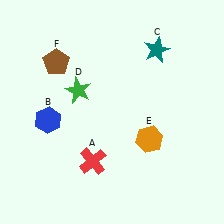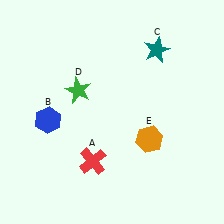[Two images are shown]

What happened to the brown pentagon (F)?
The brown pentagon (F) was removed in Image 2. It was in the top-left area of Image 1.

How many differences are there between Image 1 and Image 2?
There is 1 difference between the two images.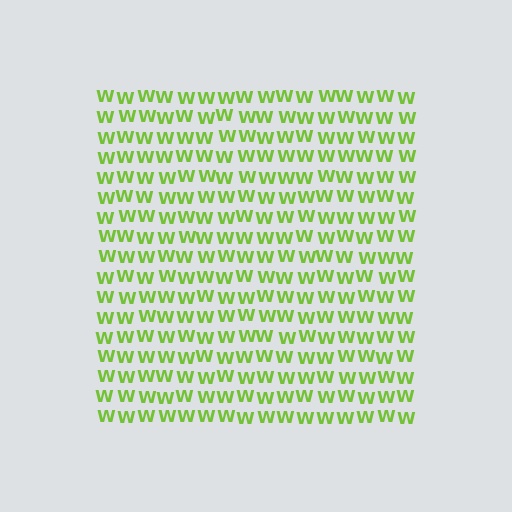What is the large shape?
The large shape is a square.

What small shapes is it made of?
It is made of small letter W's.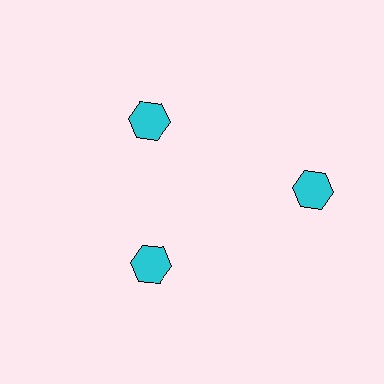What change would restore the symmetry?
The symmetry would be restored by moving it inward, back onto the ring so that all 3 hexagons sit at equal angles and equal distance from the center.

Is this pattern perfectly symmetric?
No. The 3 cyan hexagons are arranged in a ring, but one element near the 3 o'clock position is pushed outward from the center, breaking the 3-fold rotational symmetry.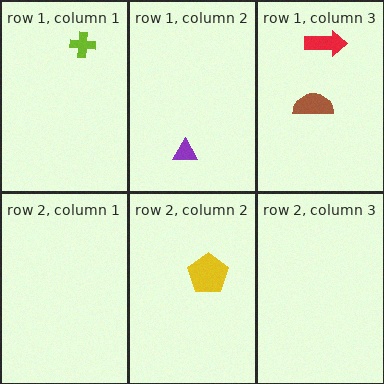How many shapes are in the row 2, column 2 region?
1.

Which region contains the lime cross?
The row 1, column 1 region.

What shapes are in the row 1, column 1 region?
The lime cross.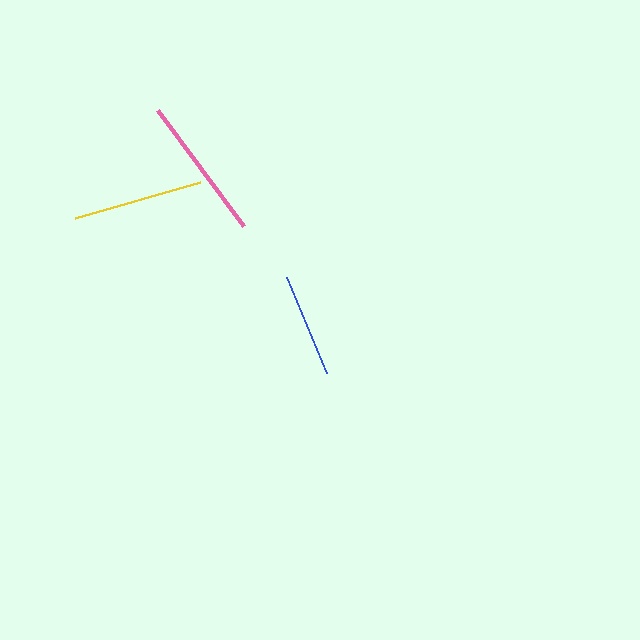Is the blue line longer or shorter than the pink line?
The pink line is longer than the blue line.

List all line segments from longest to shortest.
From longest to shortest: pink, yellow, blue.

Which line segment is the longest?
The pink line is the longest at approximately 144 pixels.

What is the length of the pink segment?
The pink segment is approximately 144 pixels long.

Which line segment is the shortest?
The blue line is the shortest at approximately 103 pixels.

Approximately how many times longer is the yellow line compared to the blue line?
The yellow line is approximately 1.3 times the length of the blue line.